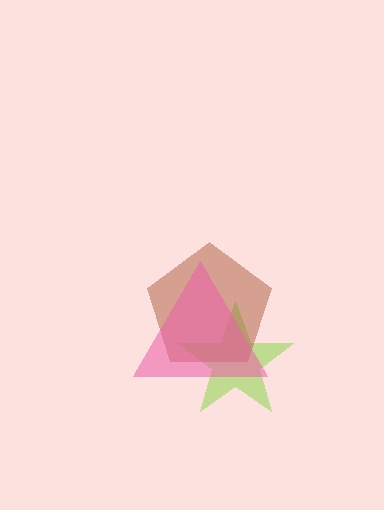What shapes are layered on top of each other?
The layered shapes are: a lime star, a brown pentagon, a pink triangle.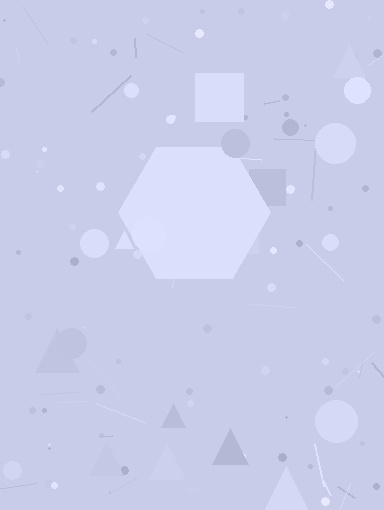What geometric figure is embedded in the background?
A hexagon is embedded in the background.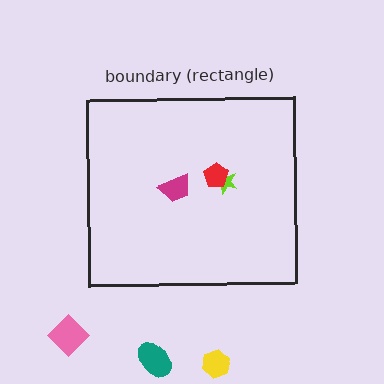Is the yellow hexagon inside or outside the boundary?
Outside.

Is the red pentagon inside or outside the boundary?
Inside.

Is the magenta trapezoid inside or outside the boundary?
Inside.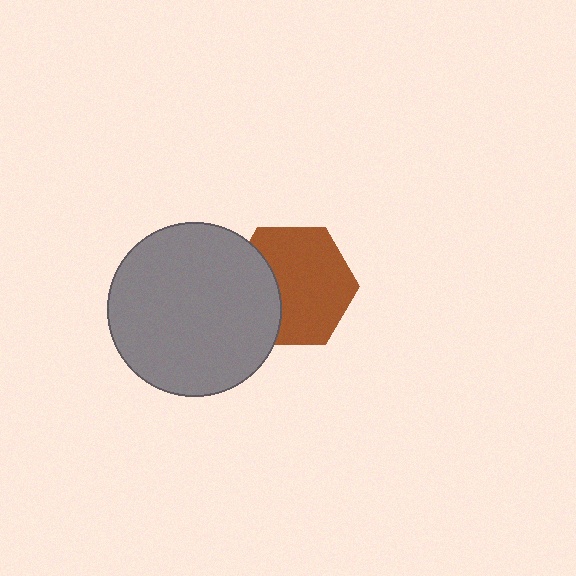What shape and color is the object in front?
The object in front is a gray circle.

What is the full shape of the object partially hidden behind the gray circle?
The partially hidden object is a brown hexagon.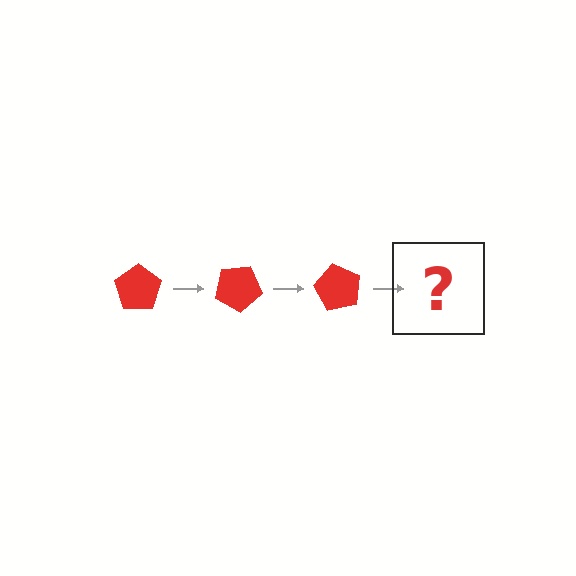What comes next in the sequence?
The next element should be a red pentagon rotated 90 degrees.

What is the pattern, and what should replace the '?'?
The pattern is that the pentagon rotates 30 degrees each step. The '?' should be a red pentagon rotated 90 degrees.